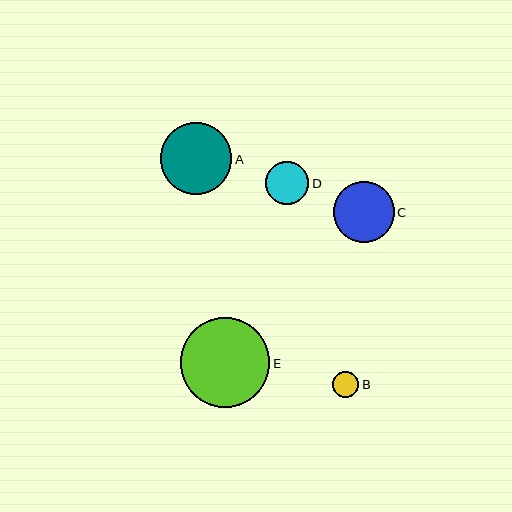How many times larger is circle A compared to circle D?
Circle A is approximately 1.7 times the size of circle D.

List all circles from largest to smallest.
From largest to smallest: E, A, C, D, B.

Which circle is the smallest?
Circle B is the smallest with a size of approximately 26 pixels.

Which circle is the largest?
Circle E is the largest with a size of approximately 90 pixels.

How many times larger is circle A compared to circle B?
Circle A is approximately 2.8 times the size of circle B.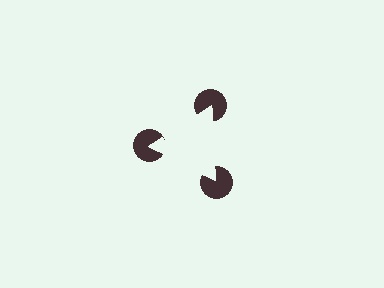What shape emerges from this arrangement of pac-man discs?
An illusory triangle — its edges are inferred from the aligned wedge cuts in the pac-man discs, not physically drawn.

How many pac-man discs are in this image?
There are 3 — one at each vertex of the illusory triangle.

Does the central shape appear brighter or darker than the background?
It typically appears slightly brighter than the background, even though no actual brightness change is drawn.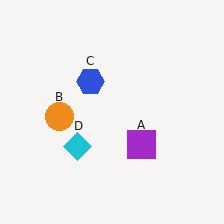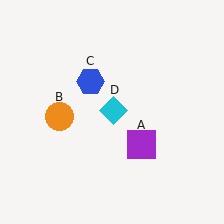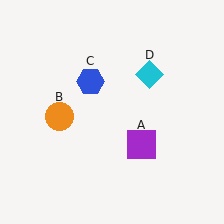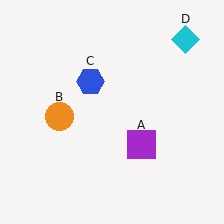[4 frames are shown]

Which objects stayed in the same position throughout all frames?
Purple square (object A) and orange circle (object B) and blue hexagon (object C) remained stationary.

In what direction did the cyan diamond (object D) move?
The cyan diamond (object D) moved up and to the right.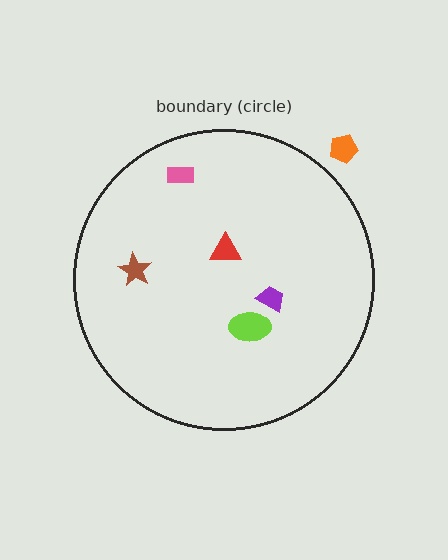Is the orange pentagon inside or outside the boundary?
Outside.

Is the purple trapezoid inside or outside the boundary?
Inside.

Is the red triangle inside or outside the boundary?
Inside.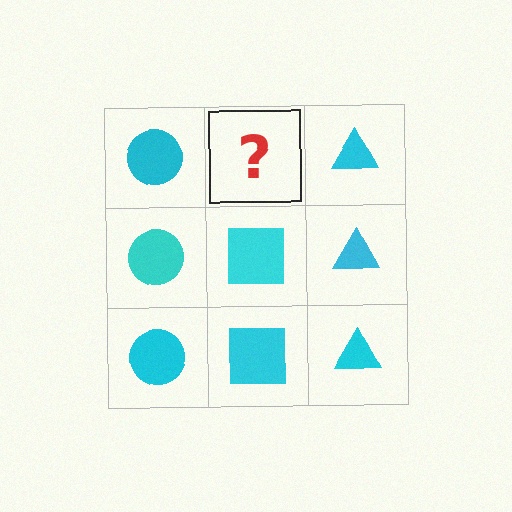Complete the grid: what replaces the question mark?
The question mark should be replaced with a cyan square.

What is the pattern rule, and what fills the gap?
The rule is that each column has a consistent shape. The gap should be filled with a cyan square.